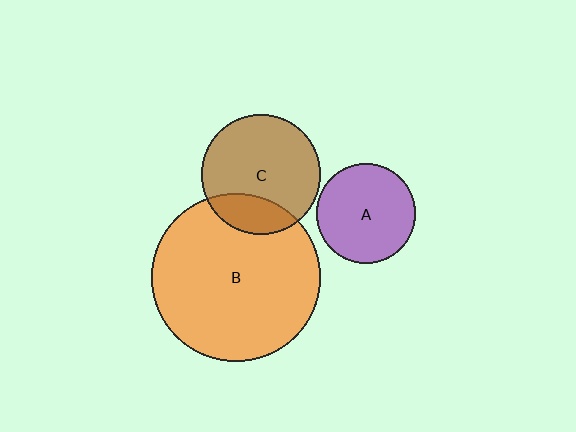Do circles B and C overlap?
Yes.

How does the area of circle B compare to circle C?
Approximately 2.0 times.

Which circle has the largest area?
Circle B (orange).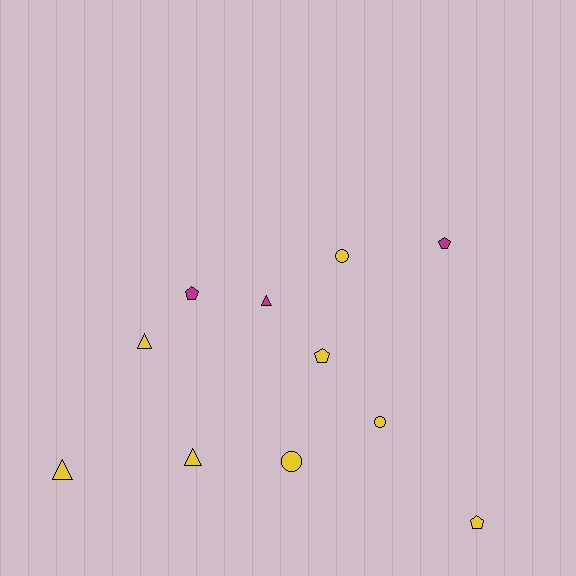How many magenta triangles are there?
There is 1 magenta triangle.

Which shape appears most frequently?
Triangle, with 4 objects.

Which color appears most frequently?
Yellow, with 8 objects.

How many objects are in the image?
There are 11 objects.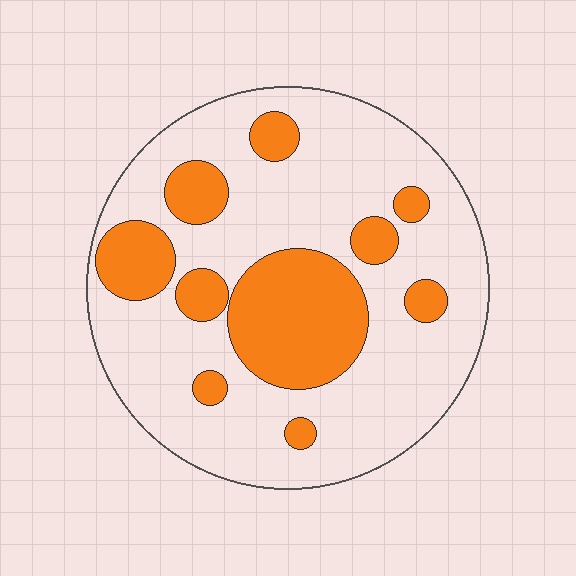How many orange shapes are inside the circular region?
10.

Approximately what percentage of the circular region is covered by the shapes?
Approximately 25%.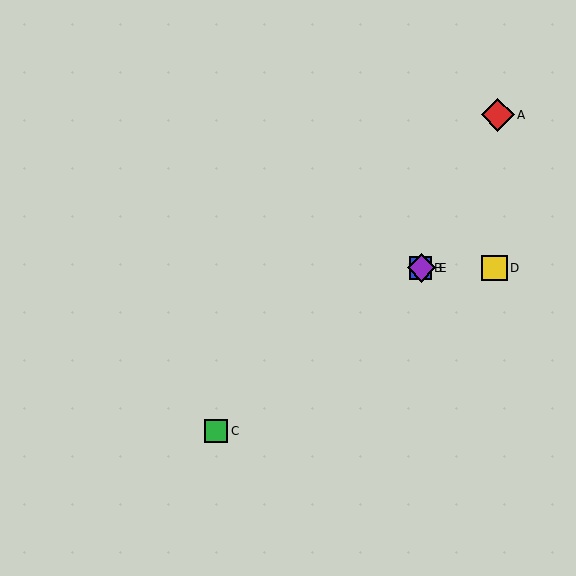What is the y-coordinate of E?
Object E is at y≈268.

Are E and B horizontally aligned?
Yes, both are at y≈268.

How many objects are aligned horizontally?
3 objects (B, D, E) are aligned horizontally.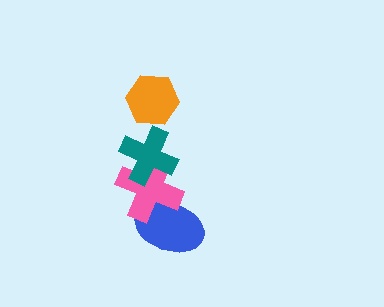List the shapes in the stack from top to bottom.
From top to bottom: the orange hexagon, the teal cross, the pink cross, the blue ellipse.